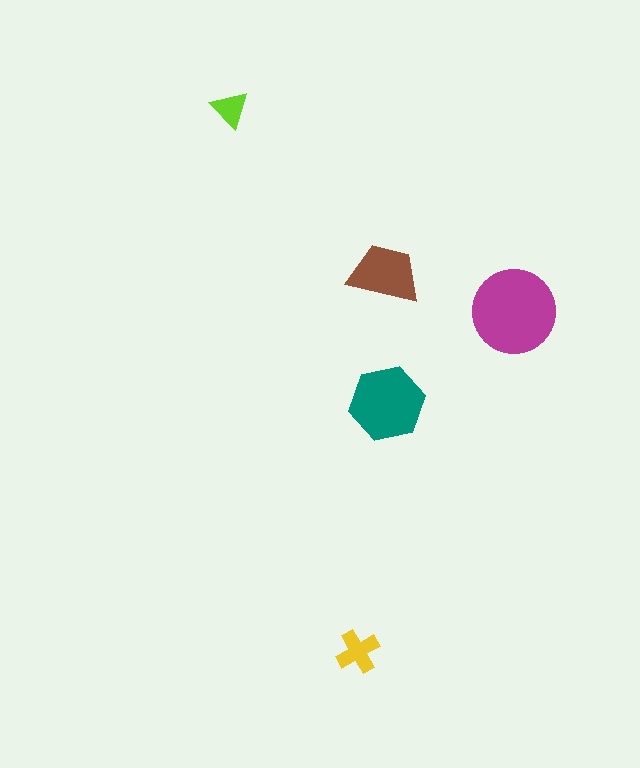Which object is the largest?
The magenta circle.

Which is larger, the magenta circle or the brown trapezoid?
The magenta circle.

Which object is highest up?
The lime triangle is topmost.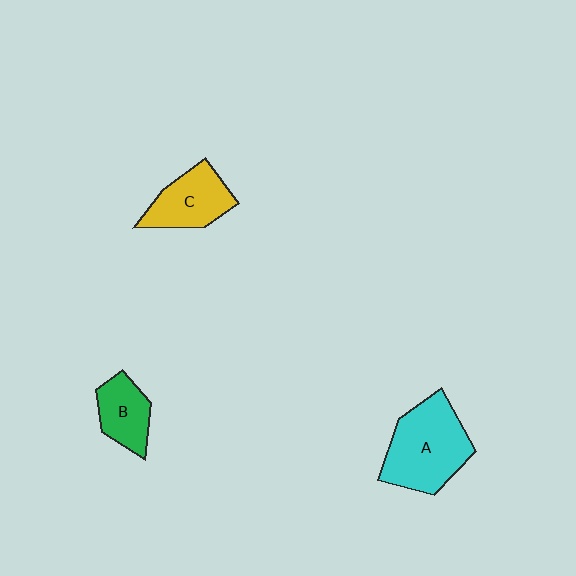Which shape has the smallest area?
Shape B (green).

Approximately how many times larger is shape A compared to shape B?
Approximately 1.9 times.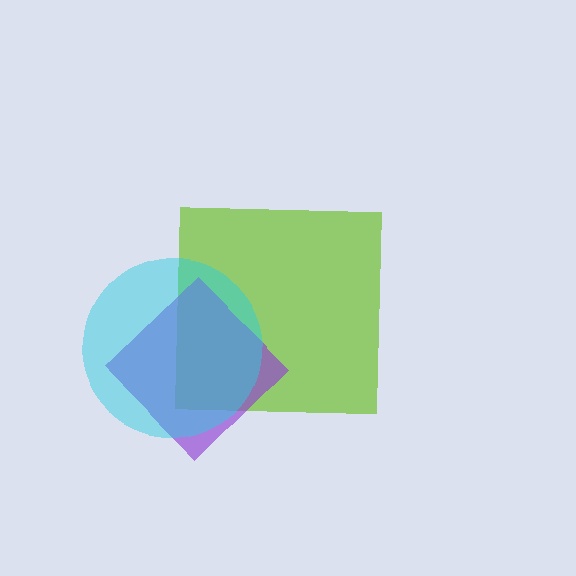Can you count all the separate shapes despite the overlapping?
Yes, there are 3 separate shapes.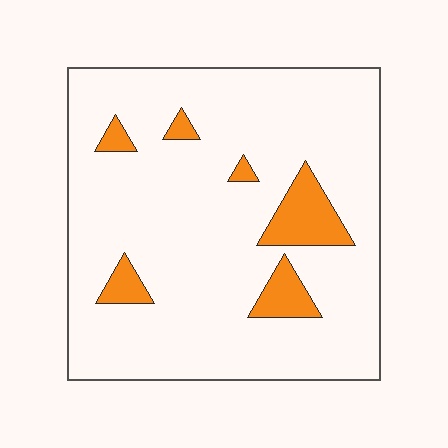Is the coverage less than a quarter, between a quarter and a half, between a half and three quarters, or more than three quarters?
Less than a quarter.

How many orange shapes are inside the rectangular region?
6.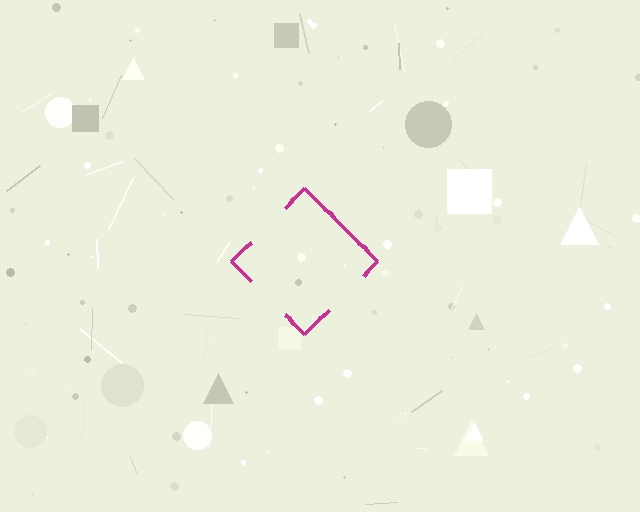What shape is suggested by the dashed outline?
The dashed outline suggests a diamond.